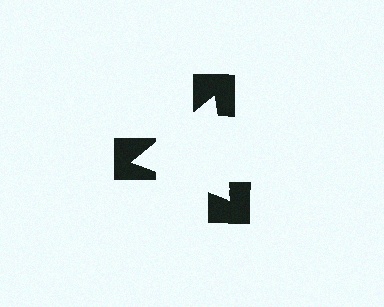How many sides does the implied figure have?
3 sides.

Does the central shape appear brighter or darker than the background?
It typically appears slightly brighter than the background, even though no actual brightness change is drawn.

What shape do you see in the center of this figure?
An illusory triangle — its edges are inferred from the aligned wedge cuts in the notched squares, not physically drawn.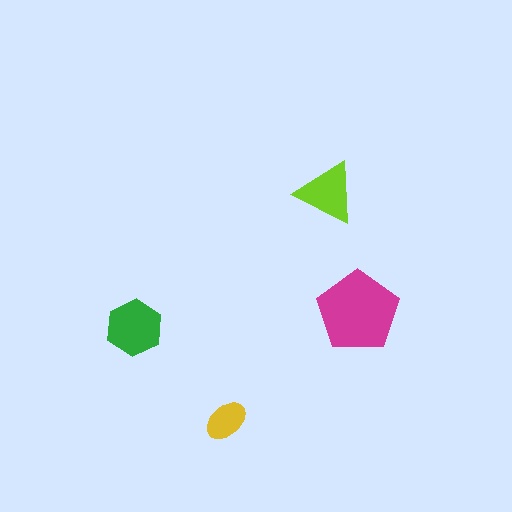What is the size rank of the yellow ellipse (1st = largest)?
4th.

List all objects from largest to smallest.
The magenta pentagon, the green hexagon, the lime triangle, the yellow ellipse.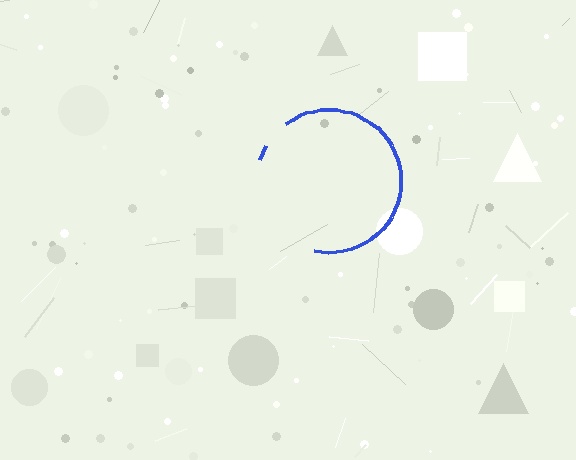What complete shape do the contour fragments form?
The contour fragments form a circle.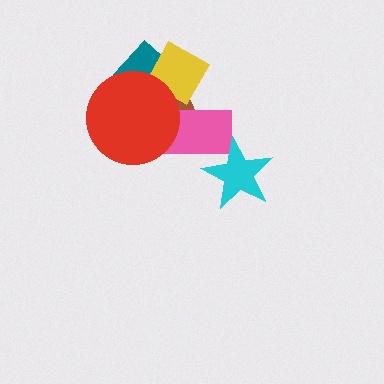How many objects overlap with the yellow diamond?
4 objects overlap with the yellow diamond.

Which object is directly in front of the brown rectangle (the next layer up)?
The teal diamond is directly in front of the brown rectangle.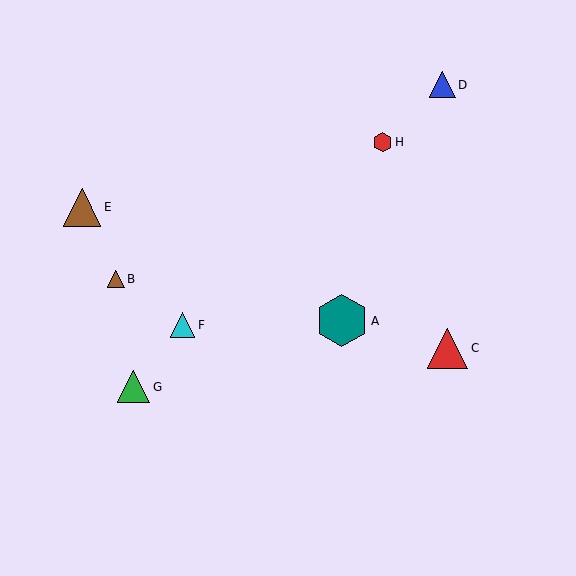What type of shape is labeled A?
Shape A is a teal hexagon.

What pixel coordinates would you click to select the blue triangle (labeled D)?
Click at (442, 85) to select the blue triangle D.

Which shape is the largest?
The teal hexagon (labeled A) is the largest.